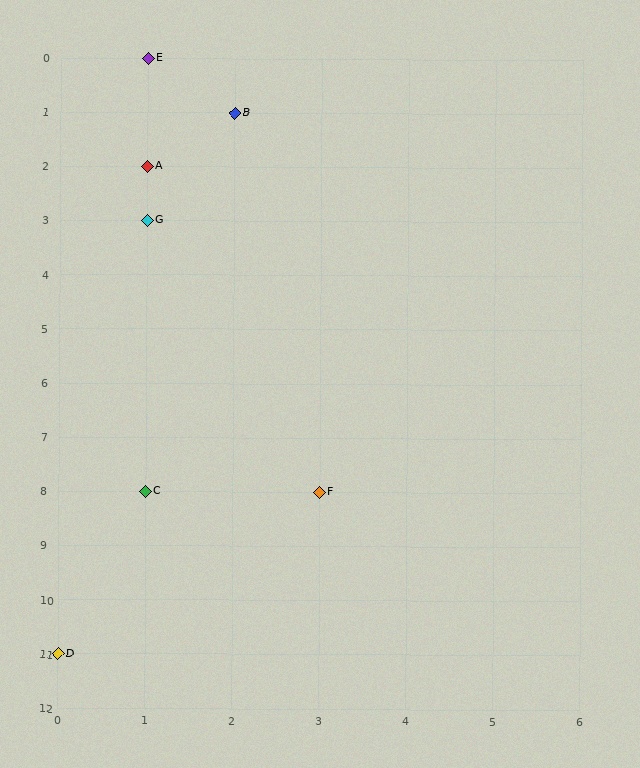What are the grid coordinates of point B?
Point B is at grid coordinates (2, 1).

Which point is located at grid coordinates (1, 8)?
Point C is at (1, 8).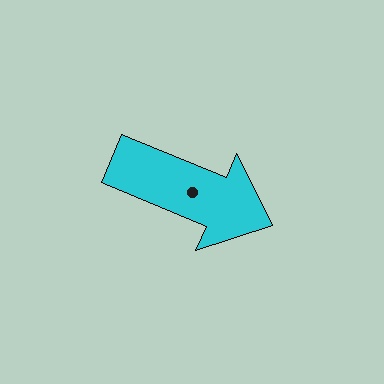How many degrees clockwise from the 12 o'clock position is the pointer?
Approximately 113 degrees.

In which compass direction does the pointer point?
Southeast.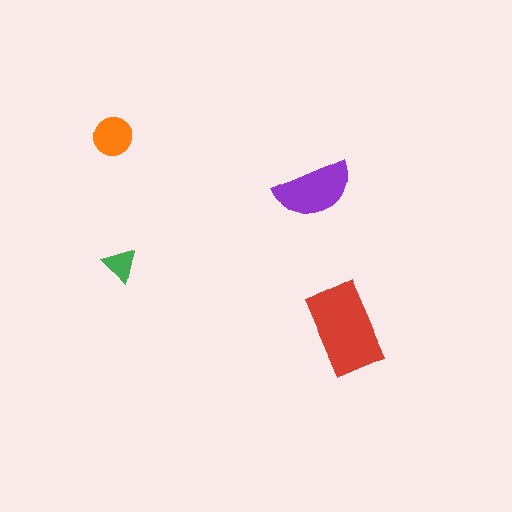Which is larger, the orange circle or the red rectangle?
The red rectangle.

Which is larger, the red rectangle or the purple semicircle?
The red rectangle.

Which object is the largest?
The red rectangle.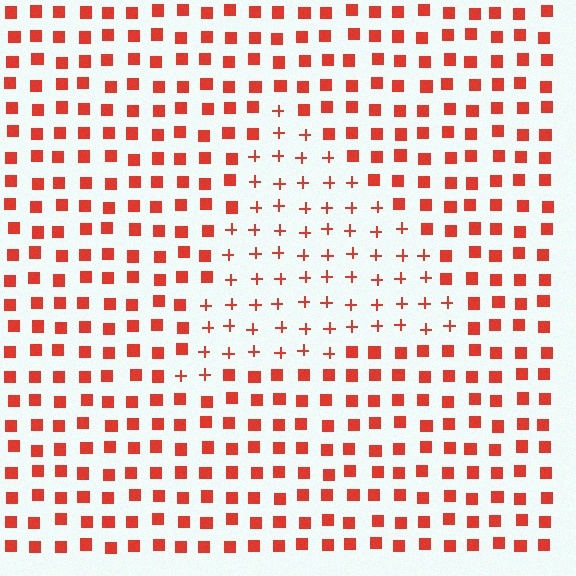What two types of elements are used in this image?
The image uses plus signs inside the triangle region and squares outside it.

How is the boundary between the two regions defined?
The boundary is defined by a change in element shape: plus signs inside vs. squares outside. All elements share the same color and spacing.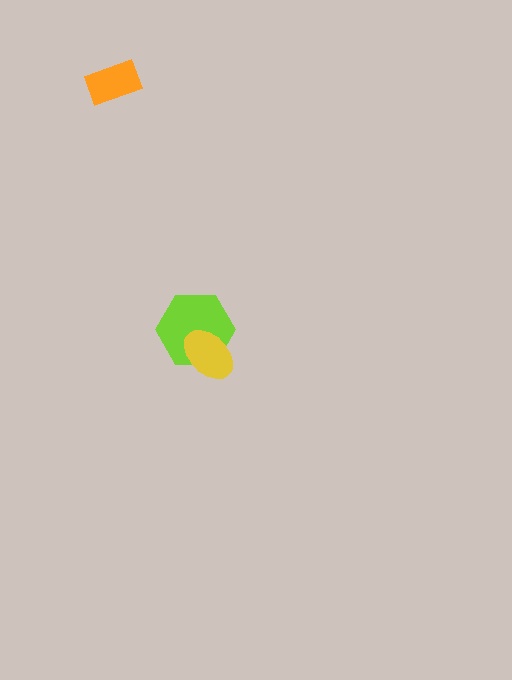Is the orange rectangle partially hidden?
No, no other shape covers it.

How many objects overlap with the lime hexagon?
1 object overlaps with the lime hexagon.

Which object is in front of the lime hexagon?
The yellow ellipse is in front of the lime hexagon.